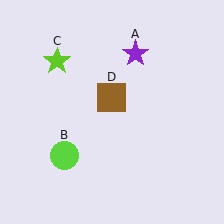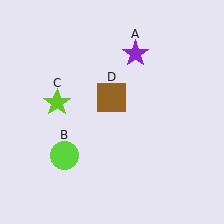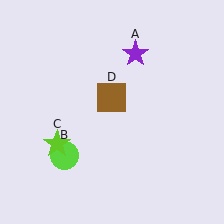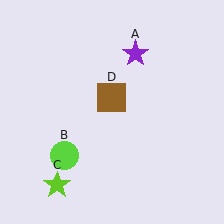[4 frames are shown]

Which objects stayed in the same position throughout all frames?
Purple star (object A) and lime circle (object B) and brown square (object D) remained stationary.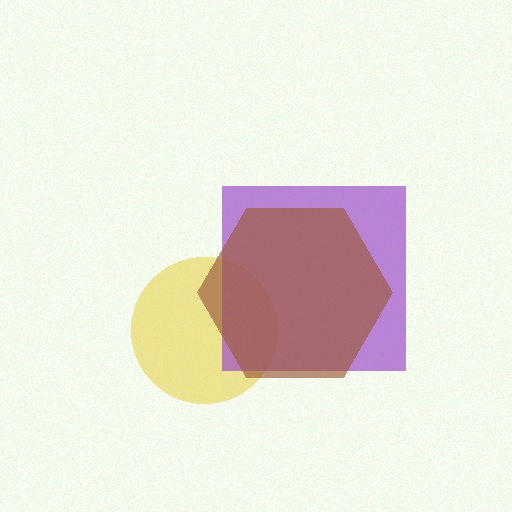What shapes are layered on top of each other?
The layered shapes are: a yellow circle, a purple square, a brown hexagon.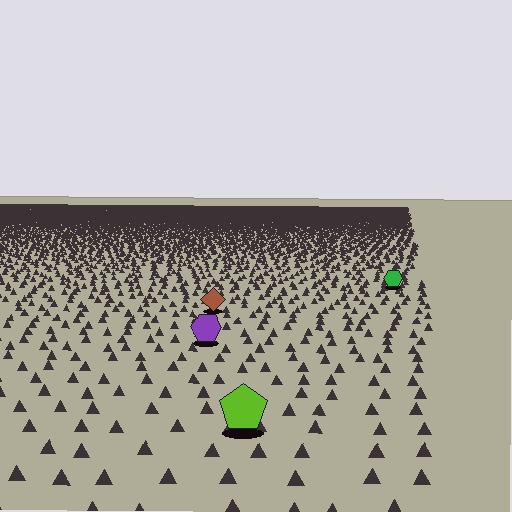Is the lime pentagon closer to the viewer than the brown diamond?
Yes. The lime pentagon is closer — you can tell from the texture gradient: the ground texture is coarser near it.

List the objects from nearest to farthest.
From nearest to farthest: the lime pentagon, the purple hexagon, the brown diamond, the green hexagon.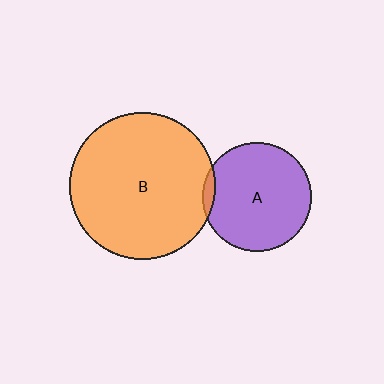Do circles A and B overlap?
Yes.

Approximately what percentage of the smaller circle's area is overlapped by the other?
Approximately 5%.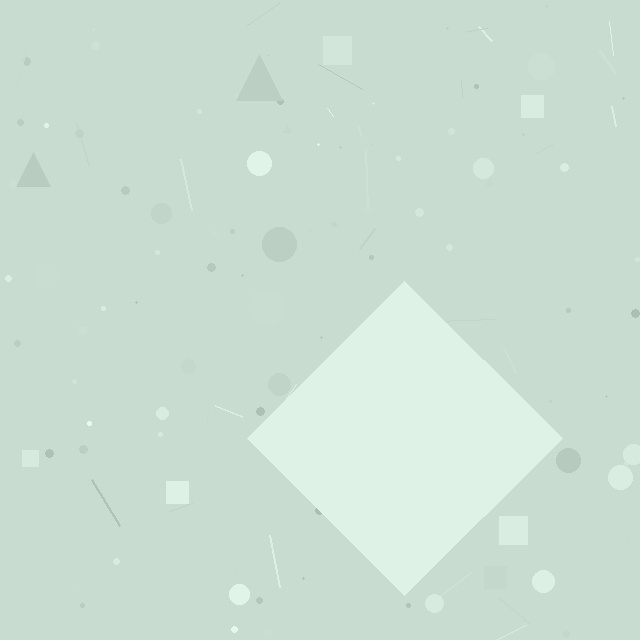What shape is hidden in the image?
A diamond is hidden in the image.